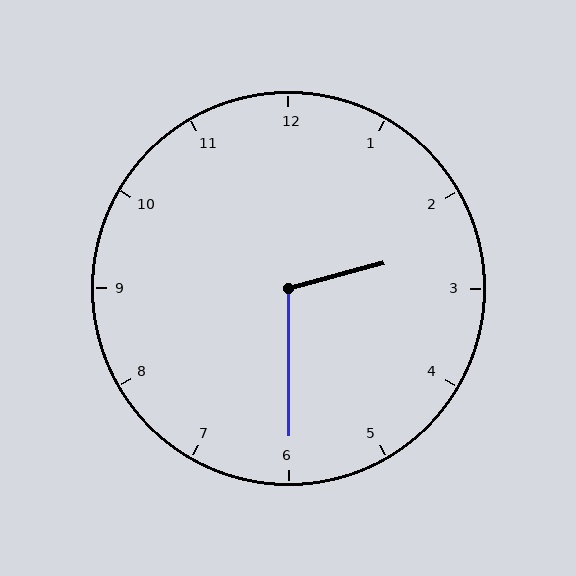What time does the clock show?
2:30.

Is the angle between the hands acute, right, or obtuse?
It is obtuse.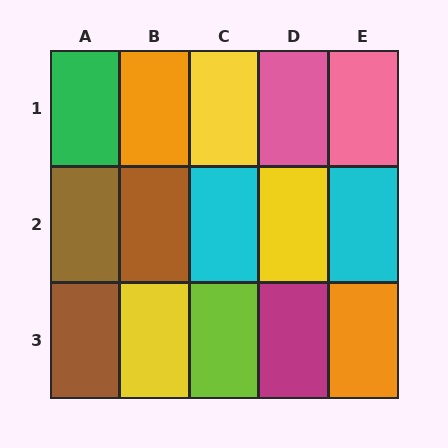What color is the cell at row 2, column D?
Yellow.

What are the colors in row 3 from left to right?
Brown, yellow, lime, magenta, orange.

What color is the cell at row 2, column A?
Brown.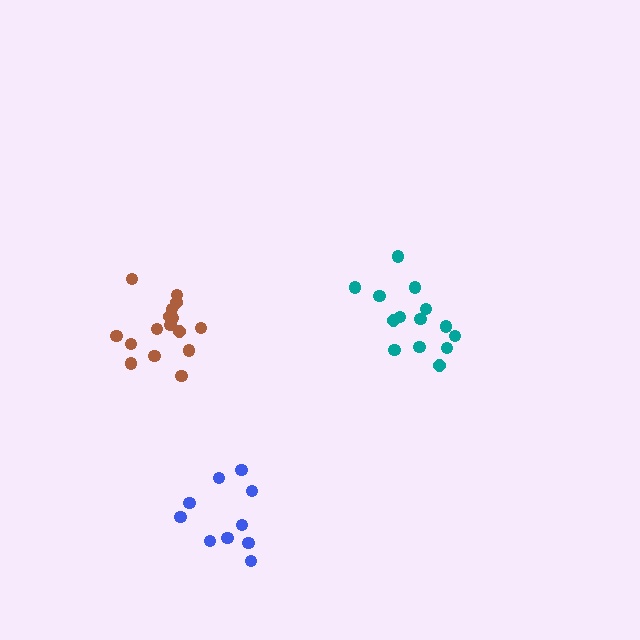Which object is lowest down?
The blue cluster is bottommost.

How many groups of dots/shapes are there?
There are 3 groups.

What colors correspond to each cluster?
The clusters are colored: teal, brown, blue.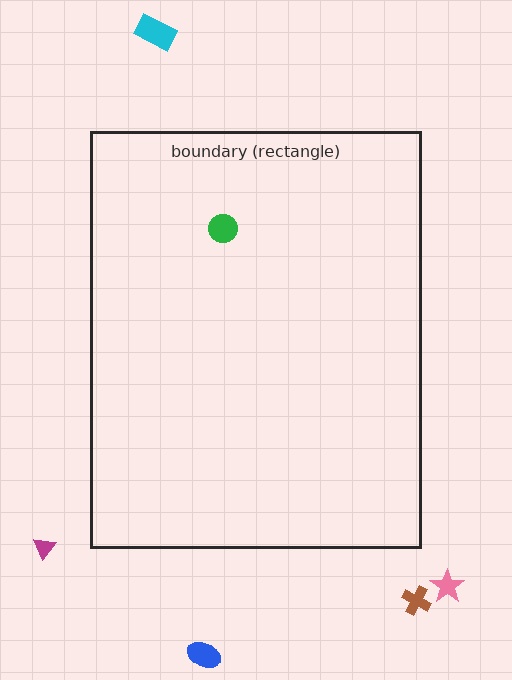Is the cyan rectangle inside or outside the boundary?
Outside.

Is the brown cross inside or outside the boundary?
Outside.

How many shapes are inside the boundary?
1 inside, 5 outside.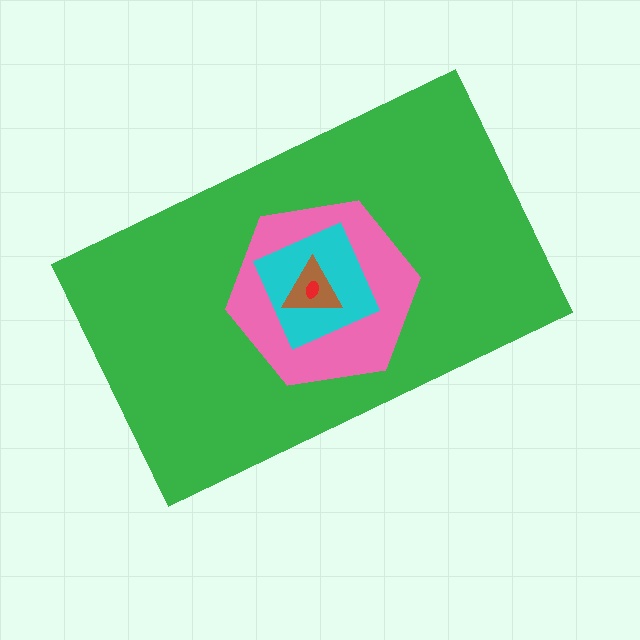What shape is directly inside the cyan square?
The brown triangle.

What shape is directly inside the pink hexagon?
The cyan square.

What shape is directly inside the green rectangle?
The pink hexagon.